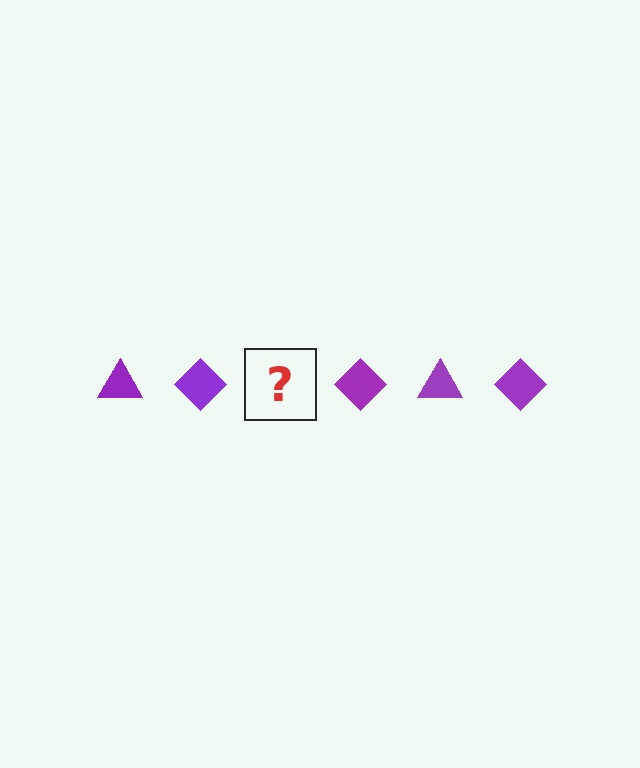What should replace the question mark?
The question mark should be replaced with a purple triangle.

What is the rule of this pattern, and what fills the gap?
The rule is that the pattern cycles through triangle, diamond shapes in purple. The gap should be filled with a purple triangle.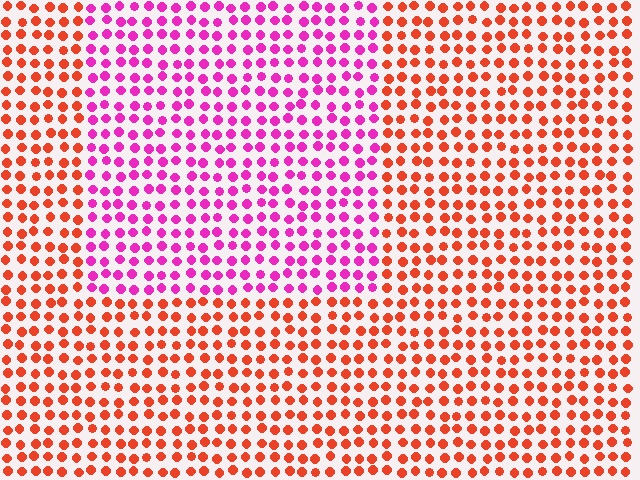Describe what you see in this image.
The image is filled with small red elements in a uniform arrangement. A rectangle-shaped region is visible where the elements are tinted to a slightly different hue, forming a subtle color boundary.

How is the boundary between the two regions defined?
The boundary is defined purely by a slight shift in hue (about 55 degrees). Spacing, size, and orientation are identical on both sides.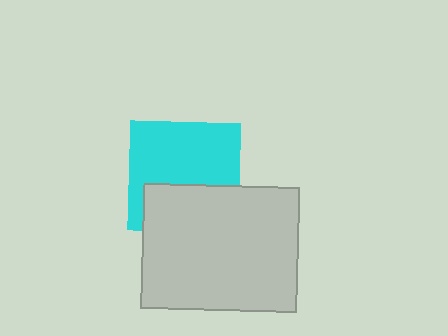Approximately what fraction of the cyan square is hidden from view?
Roughly 38% of the cyan square is hidden behind the light gray rectangle.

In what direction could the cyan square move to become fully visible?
The cyan square could move up. That would shift it out from behind the light gray rectangle entirely.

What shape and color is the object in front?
The object in front is a light gray rectangle.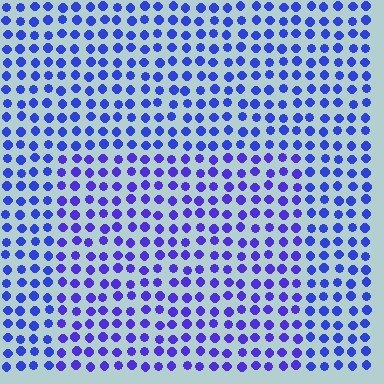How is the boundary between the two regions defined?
The boundary is defined purely by a slight shift in hue (about 19 degrees). Spacing, size, and orientation are identical on both sides.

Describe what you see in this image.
The image is filled with small blue elements in a uniform arrangement. A rectangle-shaped region is visible where the elements are tinted to a slightly different hue, forming a subtle color boundary.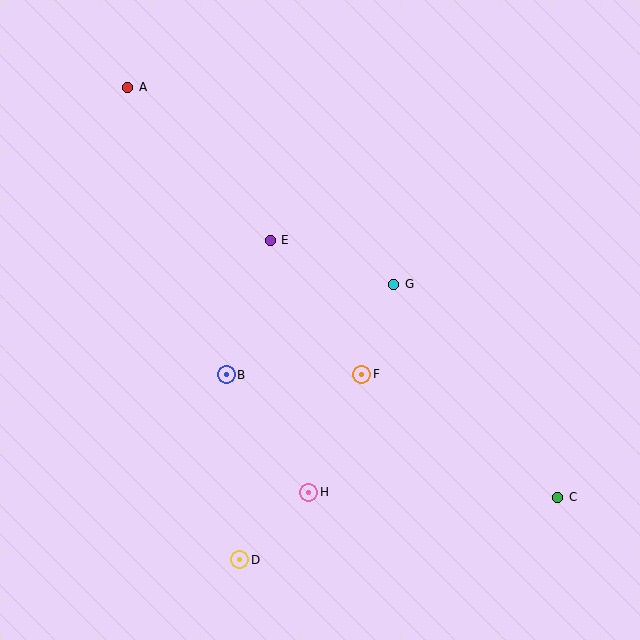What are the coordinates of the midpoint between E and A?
The midpoint between E and A is at (199, 164).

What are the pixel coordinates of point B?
Point B is at (226, 375).